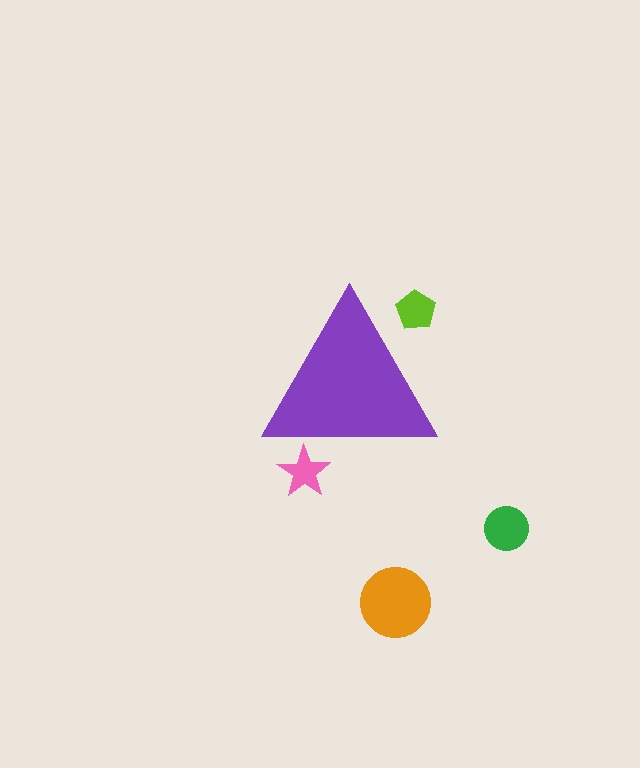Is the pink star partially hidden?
Yes, the pink star is partially hidden behind the purple triangle.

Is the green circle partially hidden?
No, the green circle is fully visible.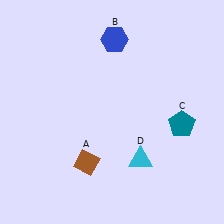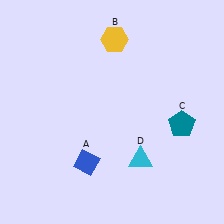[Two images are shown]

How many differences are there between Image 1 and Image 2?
There are 2 differences between the two images.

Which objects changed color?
A changed from brown to blue. B changed from blue to yellow.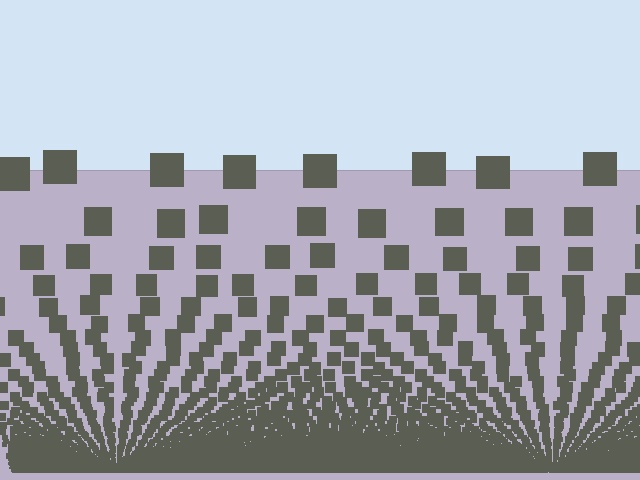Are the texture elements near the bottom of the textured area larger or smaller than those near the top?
Smaller. The gradient is inverted — elements near the bottom are smaller and denser.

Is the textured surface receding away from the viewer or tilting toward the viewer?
The surface appears to tilt toward the viewer. Texture elements get larger and sparser toward the top.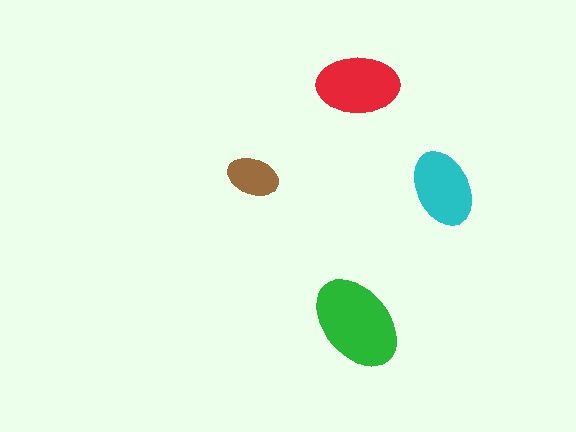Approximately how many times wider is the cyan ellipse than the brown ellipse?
About 1.5 times wider.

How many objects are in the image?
There are 4 objects in the image.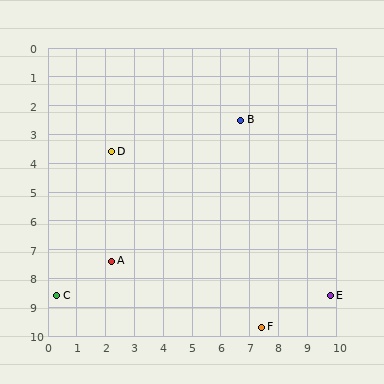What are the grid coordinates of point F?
Point F is at approximately (7.4, 9.7).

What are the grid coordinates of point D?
Point D is at approximately (2.2, 3.6).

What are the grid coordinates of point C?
Point C is at approximately (0.3, 8.6).